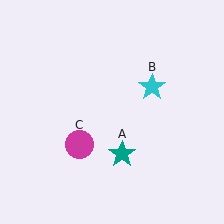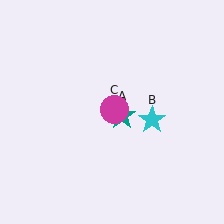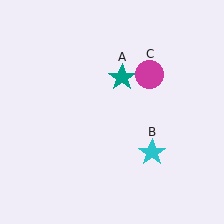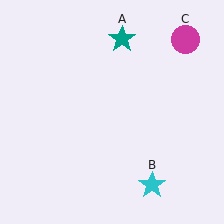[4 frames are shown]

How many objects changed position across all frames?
3 objects changed position: teal star (object A), cyan star (object B), magenta circle (object C).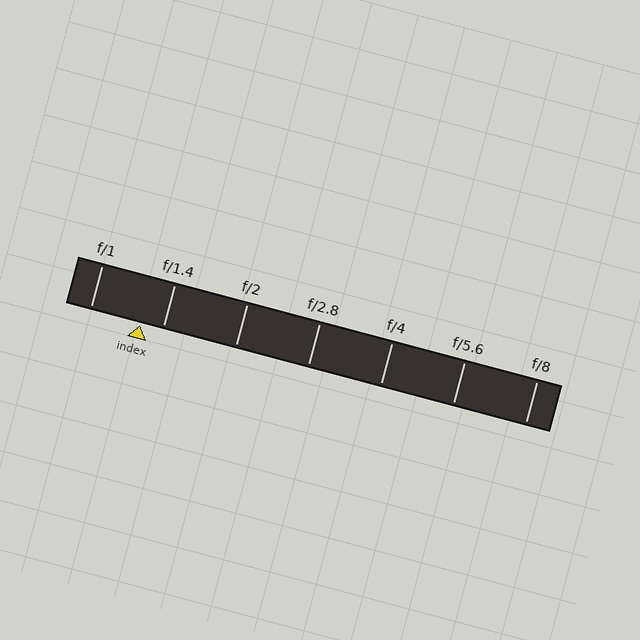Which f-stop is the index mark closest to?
The index mark is closest to f/1.4.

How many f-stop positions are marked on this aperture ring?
There are 7 f-stop positions marked.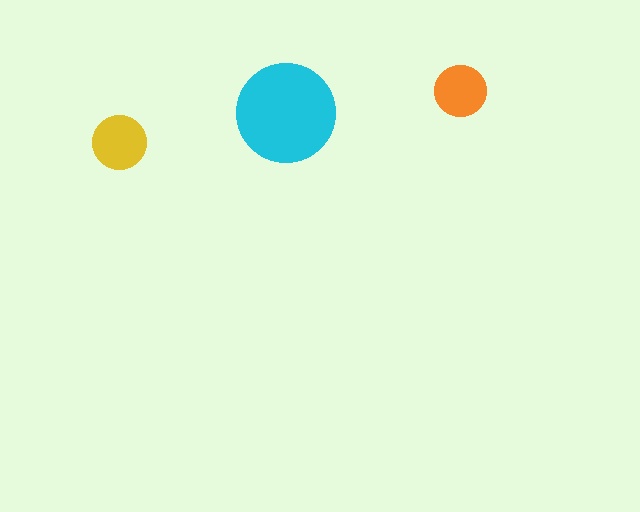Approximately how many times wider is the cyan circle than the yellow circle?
About 2 times wider.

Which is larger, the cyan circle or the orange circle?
The cyan one.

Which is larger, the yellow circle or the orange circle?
The yellow one.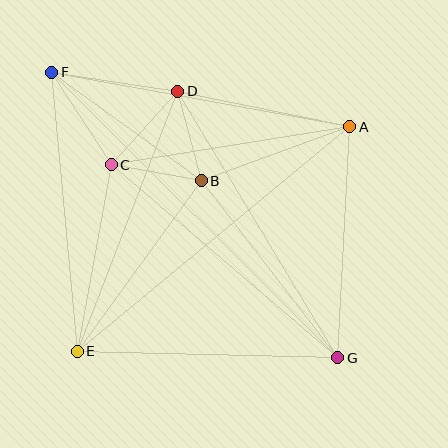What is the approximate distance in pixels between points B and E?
The distance between B and E is approximately 210 pixels.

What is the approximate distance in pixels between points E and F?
The distance between E and F is approximately 280 pixels.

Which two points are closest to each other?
Points B and C are closest to each other.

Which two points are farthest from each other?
Points F and G are farthest from each other.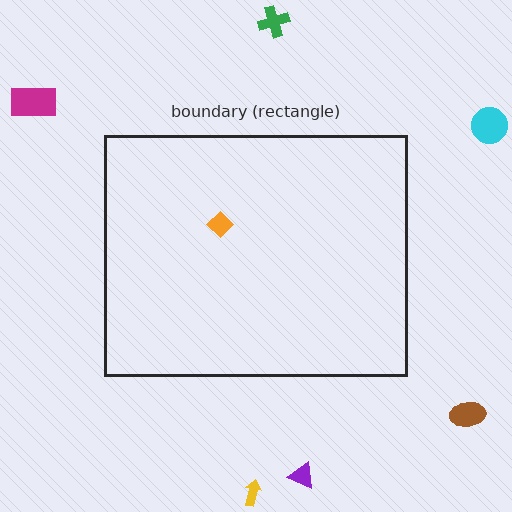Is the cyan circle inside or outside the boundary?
Outside.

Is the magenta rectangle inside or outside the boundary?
Outside.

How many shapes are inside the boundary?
1 inside, 6 outside.